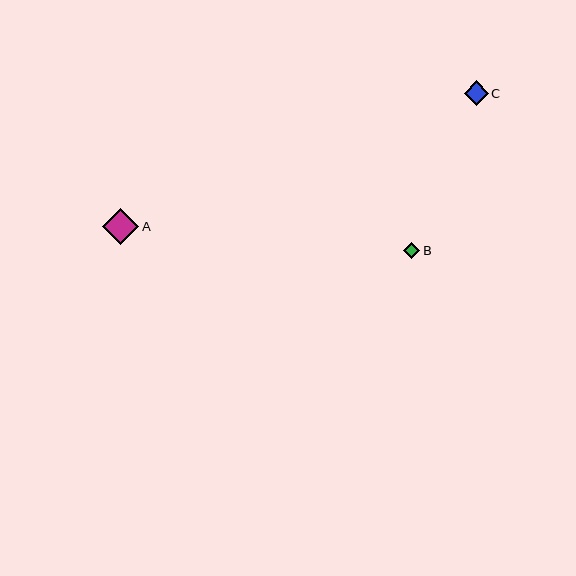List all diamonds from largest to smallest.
From largest to smallest: A, C, B.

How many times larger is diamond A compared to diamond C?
Diamond A is approximately 1.5 times the size of diamond C.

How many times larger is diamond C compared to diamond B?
Diamond C is approximately 1.5 times the size of diamond B.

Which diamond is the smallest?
Diamond B is the smallest with a size of approximately 16 pixels.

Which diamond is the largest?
Diamond A is the largest with a size of approximately 36 pixels.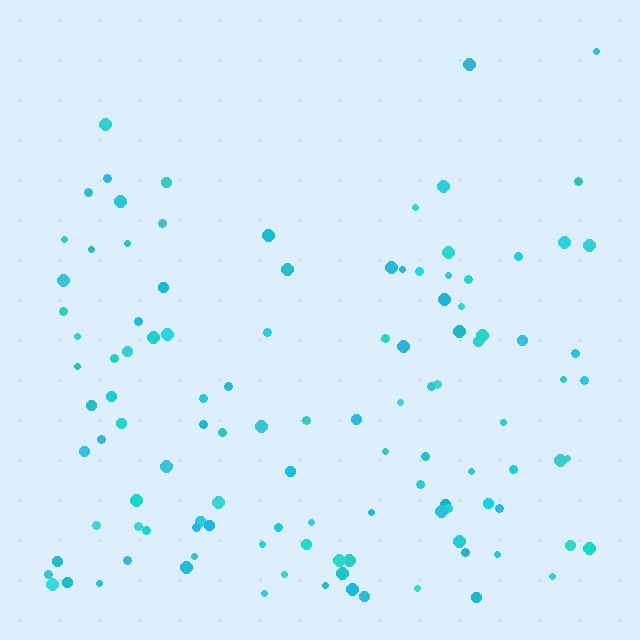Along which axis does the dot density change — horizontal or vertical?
Vertical.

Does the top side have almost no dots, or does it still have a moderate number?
Still a moderate number, just noticeably fewer than the bottom.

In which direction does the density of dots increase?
From top to bottom, with the bottom side densest.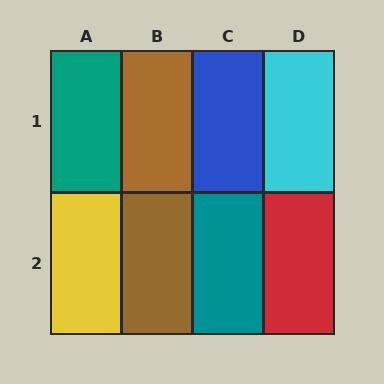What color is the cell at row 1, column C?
Blue.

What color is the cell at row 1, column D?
Cyan.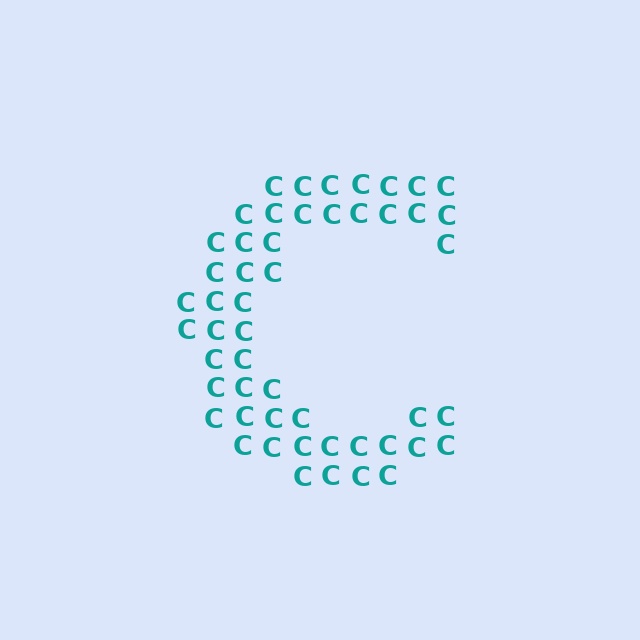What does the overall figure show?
The overall figure shows the letter C.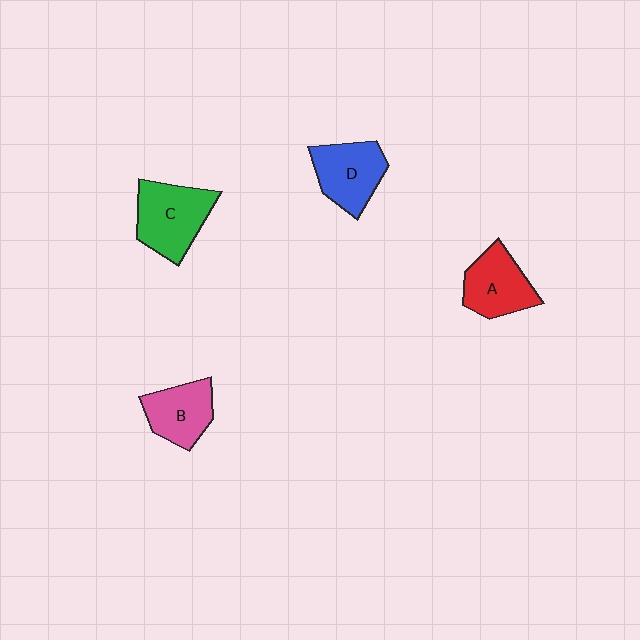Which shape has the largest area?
Shape C (green).